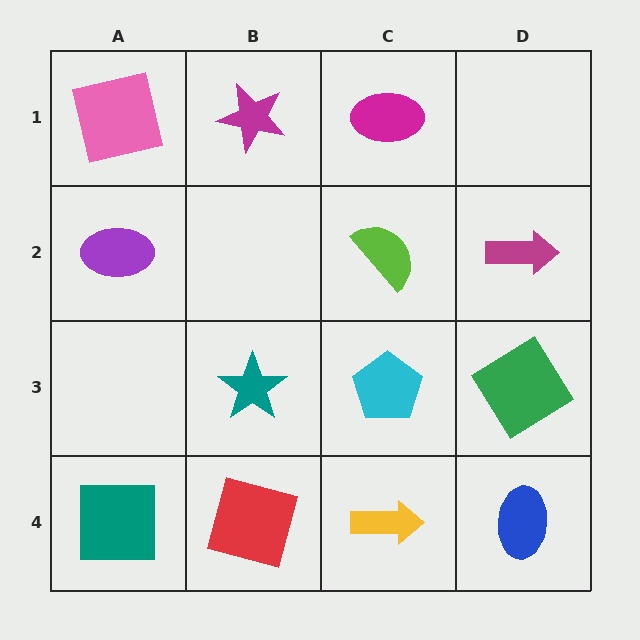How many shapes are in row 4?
4 shapes.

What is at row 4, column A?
A teal square.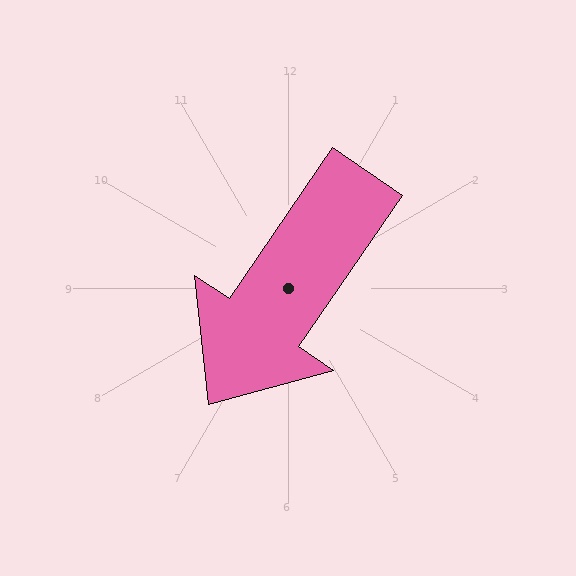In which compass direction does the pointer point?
Southwest.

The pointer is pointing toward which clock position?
Roughly 7 o'clock.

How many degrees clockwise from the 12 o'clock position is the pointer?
Approximately 214 degrees.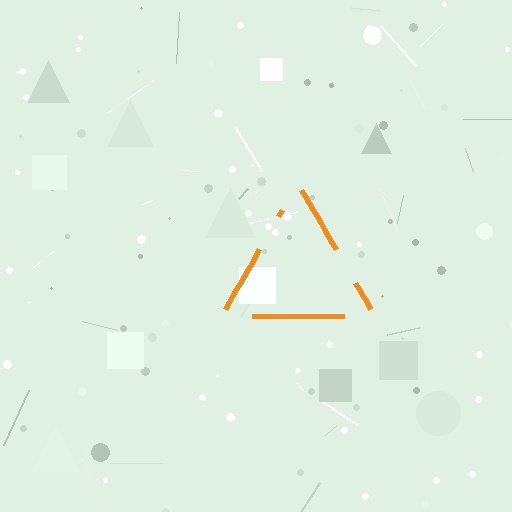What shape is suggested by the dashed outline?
The dashed outline suggests a triangle.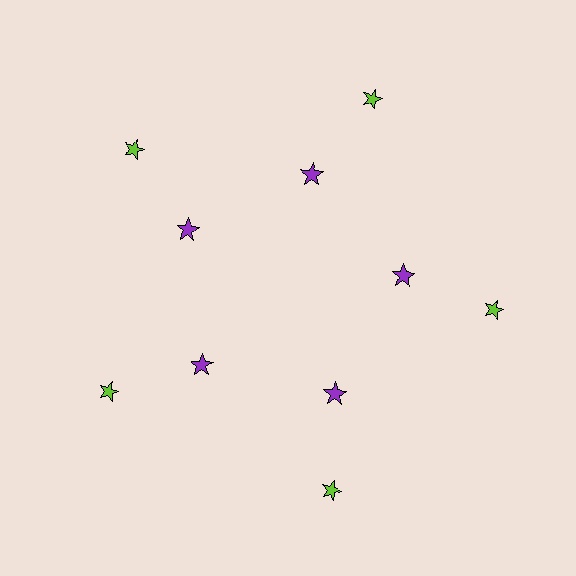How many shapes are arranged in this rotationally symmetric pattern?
There are 10 shapes, arranged in 5 groups of 2.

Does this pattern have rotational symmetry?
Yes, this pattern has 5-fold rotational symmetry. It looks the same after rotating 72 degrees around the center.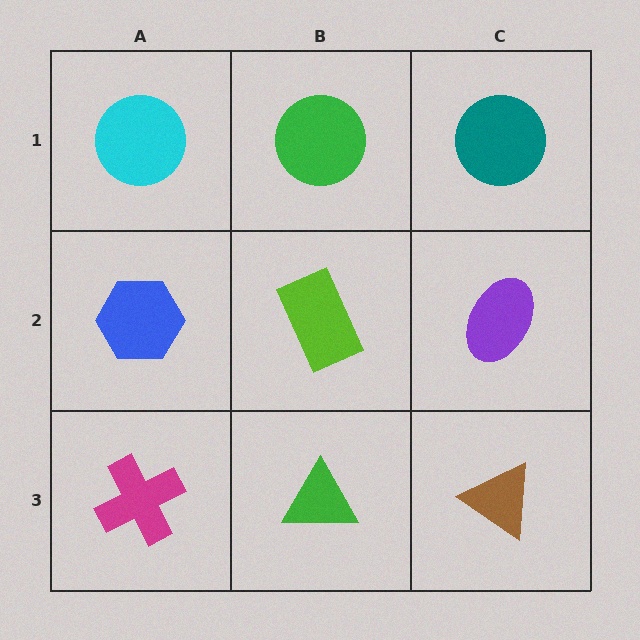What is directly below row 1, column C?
A purple ellipse.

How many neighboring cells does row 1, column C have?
2.